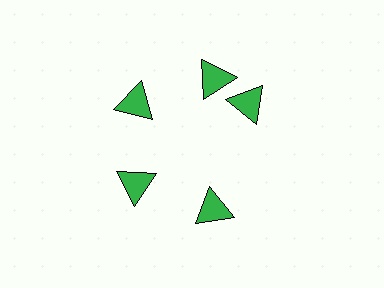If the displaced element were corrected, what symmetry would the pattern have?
It would have 5-fold rotational symmetry — the pattern would map onto itself every 72 degrees.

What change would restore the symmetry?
The symmetry would be restored by rotating it back into even spacing with its neighbors so that all 5 triangles sit at equal angles and equal distance from the center.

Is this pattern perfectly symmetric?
No. The 5 green triangles are arranged in a ring, but one element near the 3 o'clock position is rotated out of alignment along the ring, breaking the 5-fold rotational symmetry.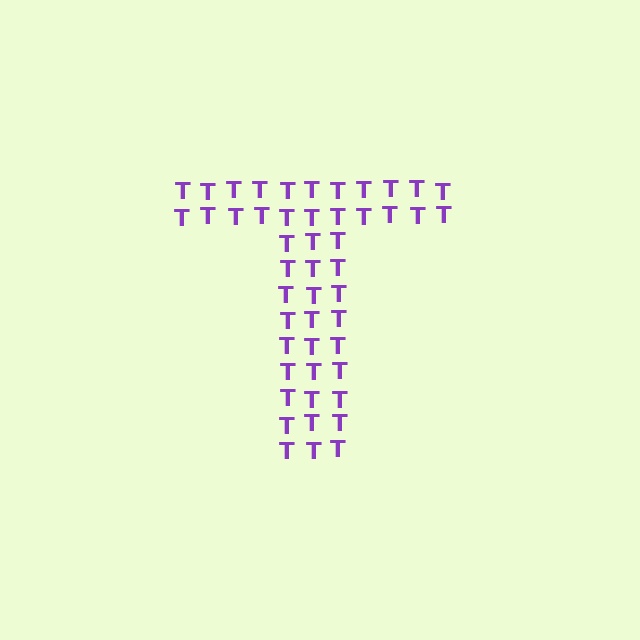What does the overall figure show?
The overall figure shows the letter T.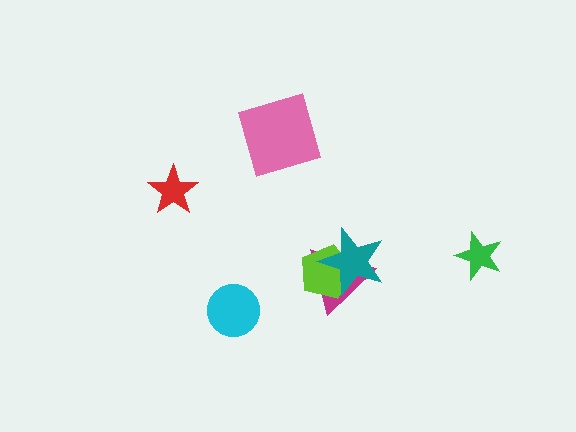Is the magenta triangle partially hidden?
Yes, it is partially covered by another shape.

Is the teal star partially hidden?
No, no other shape covers it.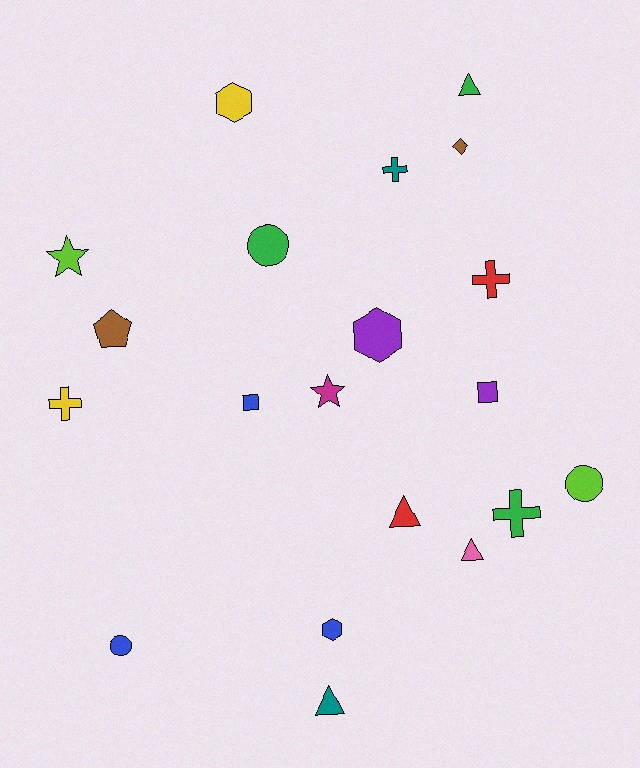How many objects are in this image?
There are 20 objects.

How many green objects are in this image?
There are 3 green objects.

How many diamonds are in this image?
There is 1 diamond.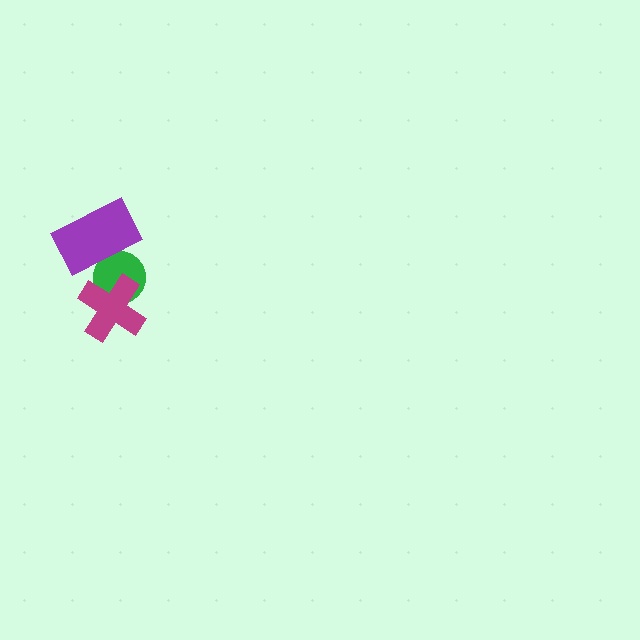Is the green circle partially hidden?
Yes, it is partially covered by another shape.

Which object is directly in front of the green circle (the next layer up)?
The magenta cross is directly in front of the green circle.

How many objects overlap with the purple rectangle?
1 object overlaps with the purple rectangle.